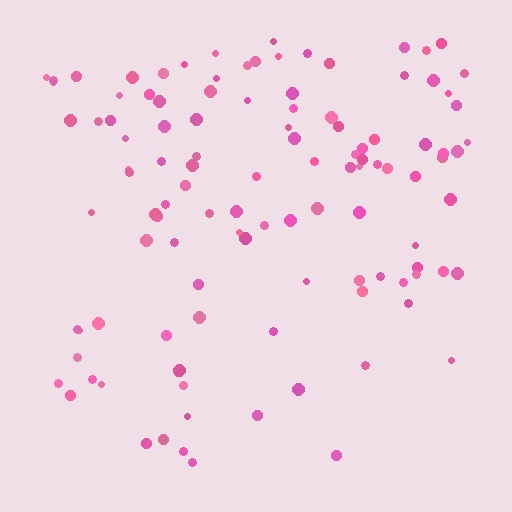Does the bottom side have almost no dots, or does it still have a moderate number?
Still a moderate number, just noticeably fewer than the top.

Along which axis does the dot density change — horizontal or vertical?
Vertical.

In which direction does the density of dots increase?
From bottom to top, with the top side densest.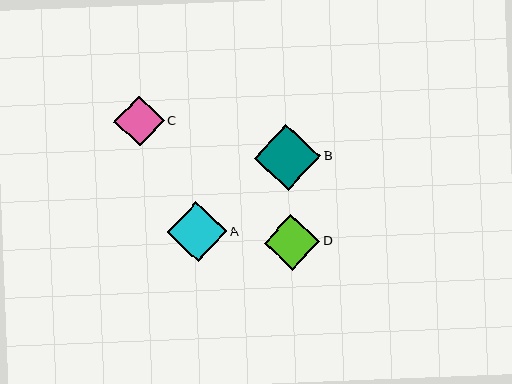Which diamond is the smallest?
Diamond C is the smallest with a size of approximately 50 pixels.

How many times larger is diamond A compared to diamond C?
Diamond A is approximately 1.2 times the size of diamond C.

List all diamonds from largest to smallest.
From largest to smallest: B, A, D, C.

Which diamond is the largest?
Diamond B is the largest with a size of approximately 66 pixels.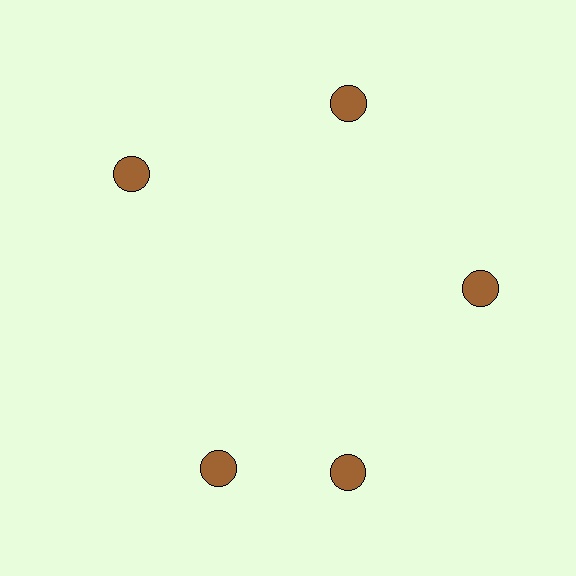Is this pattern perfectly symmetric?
No. The 5 brown circles are arranged in a ring, but one element near the 8 o'clock position is rotated out of alignment along the ring, breaking the 5-fold rotational symmetry.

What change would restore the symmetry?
The symmetry would be restored by rotating it back into even spacing with its neighbors so that all 5 circles sit at equal angles and equal distance from the center.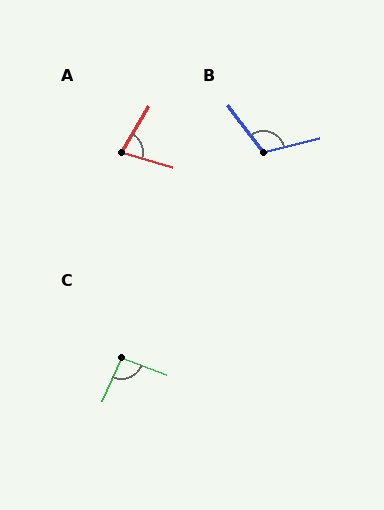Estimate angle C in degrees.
Approximately 94 degrees.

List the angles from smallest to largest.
A (76°), C (94°), B (113°).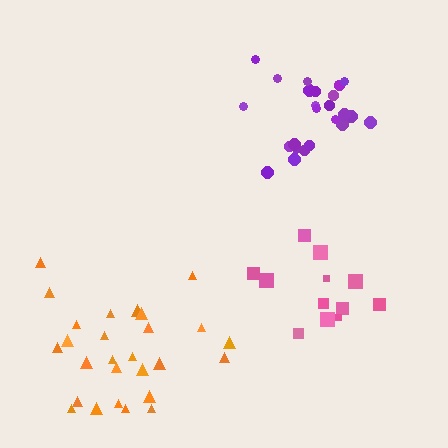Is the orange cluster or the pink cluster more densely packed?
Orange.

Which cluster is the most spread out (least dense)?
Pink.